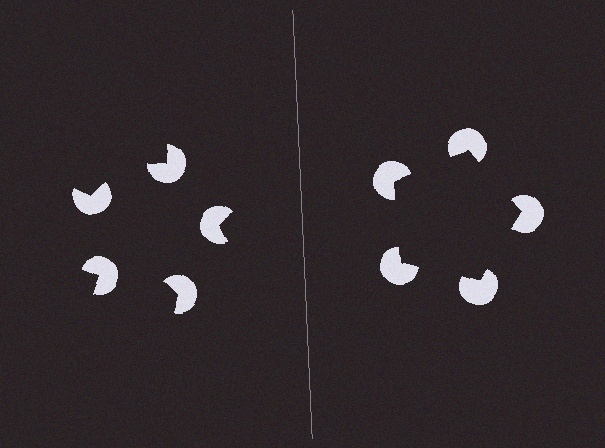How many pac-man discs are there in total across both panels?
10 — 5 on each side.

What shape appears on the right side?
An illusory pentagon.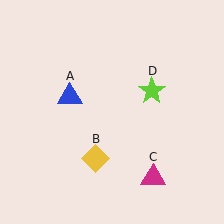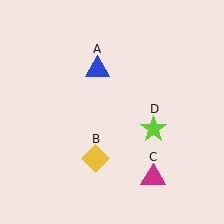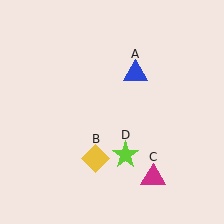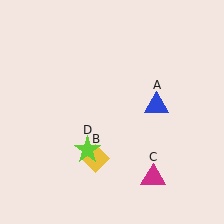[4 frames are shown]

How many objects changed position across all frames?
2 objects changed position: blue triangle (object A), lime star (object D).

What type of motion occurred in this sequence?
The blue triangle (object A), lime star (object D) rotated clockwise around the center of the scene.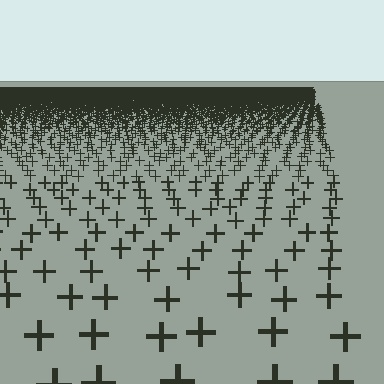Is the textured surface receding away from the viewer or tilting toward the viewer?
The surface is receding away from the viewer. Texture elements get smaller and denser toward the top.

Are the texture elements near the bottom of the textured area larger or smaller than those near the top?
Larger. Near the bottom, elements are closer to the viewer and appear at a bigger on-screen size.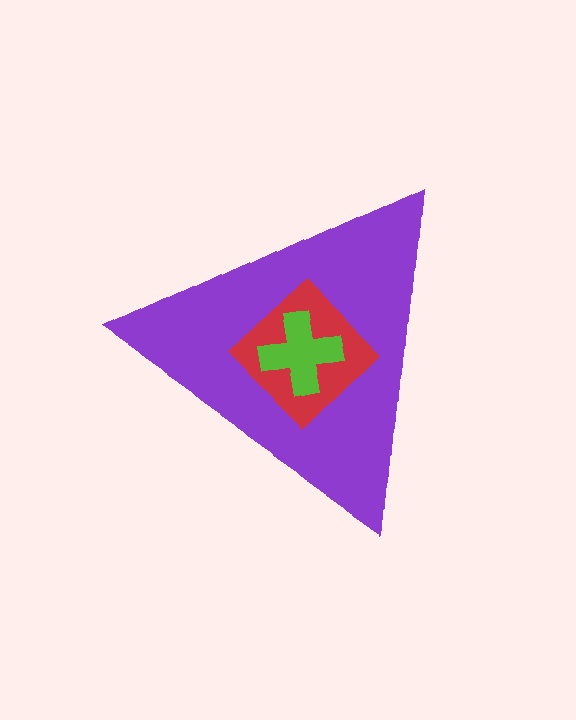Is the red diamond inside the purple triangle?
Yes.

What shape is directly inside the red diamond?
The lime cross.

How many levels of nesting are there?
3.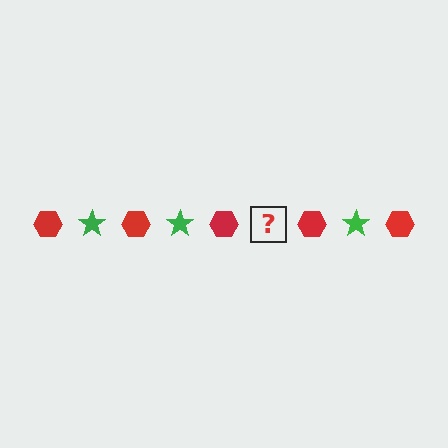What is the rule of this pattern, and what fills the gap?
The rule is that the pattern alternates between red hexagon and green star. The gap should be filled with a green star.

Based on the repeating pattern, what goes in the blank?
The blank should be a green star.